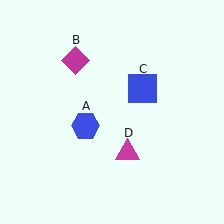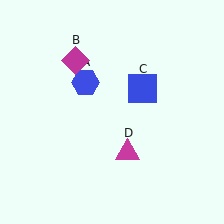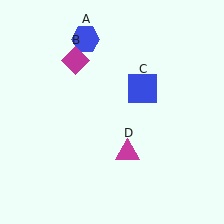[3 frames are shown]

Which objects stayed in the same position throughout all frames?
Magenta diamond (object B) and blue square (object C) and magenta triangle (object D) remained stationary.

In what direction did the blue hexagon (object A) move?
The blue hexagon (object A) moved up.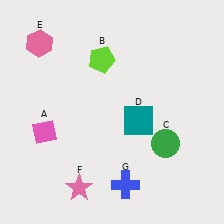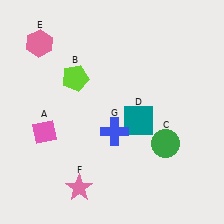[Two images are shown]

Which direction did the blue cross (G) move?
The blue cross (G) moved up.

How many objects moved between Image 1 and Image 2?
2 objects moved between the two images.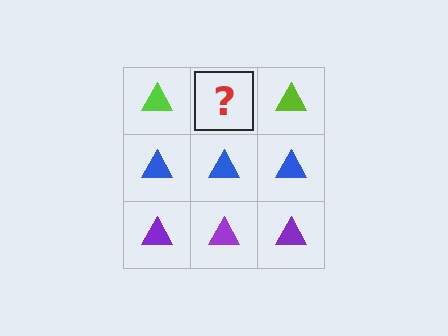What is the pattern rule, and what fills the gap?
The rule is that each row has a consistent color. The gap should be filled with a lime triangle.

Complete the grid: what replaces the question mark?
The question mark should be replaced with a lime triangle.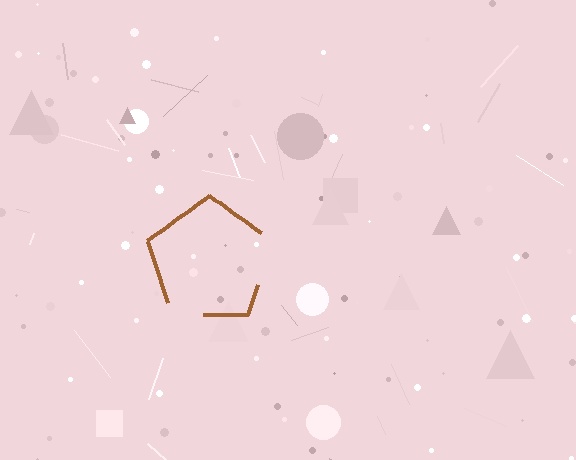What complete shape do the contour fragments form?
The contour fragments form a pentagon.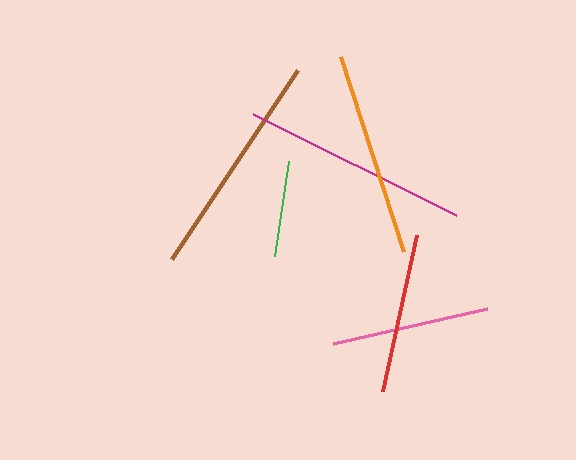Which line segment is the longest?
The magenta line is the longest at approximately 227 pixels.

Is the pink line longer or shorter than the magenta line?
The magenta line is longer than the pink line.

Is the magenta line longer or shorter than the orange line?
The magenta line is longer than the orange line.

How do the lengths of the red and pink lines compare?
The red and pink lines are approximately the same length.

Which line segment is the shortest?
The green line is the shortest at approximately 96 pixels.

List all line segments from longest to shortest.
From longest to shortest: magenta, brown, orange, red, pink, green.